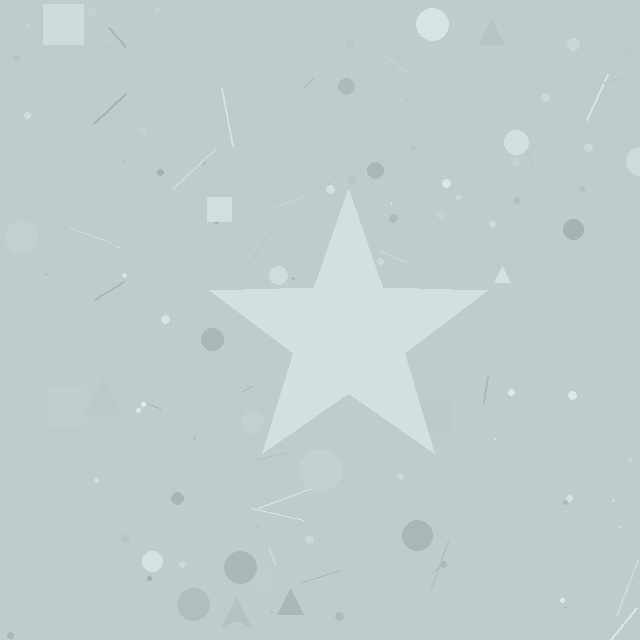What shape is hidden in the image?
A star is hidden in the image.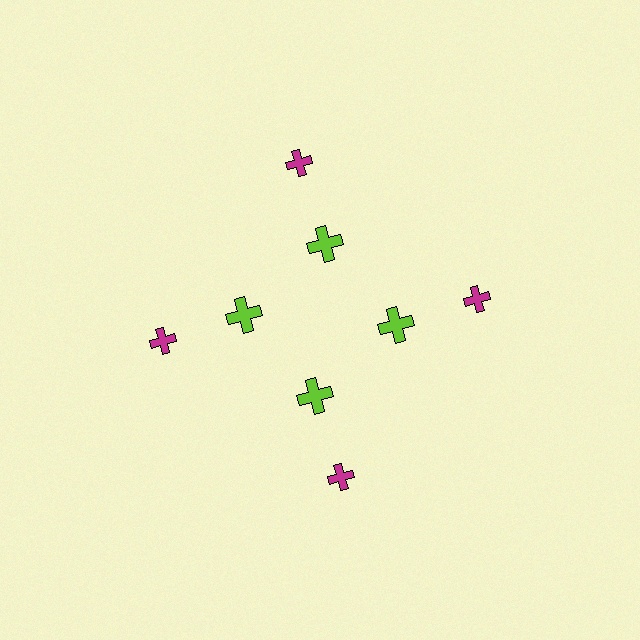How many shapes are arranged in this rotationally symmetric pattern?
There are 8 shapes, arranged in 4 groups of 2.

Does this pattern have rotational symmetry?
Yes, this pattern has 4-fold rotational symmetry. It looks the same after rotating 90 degrees around the center.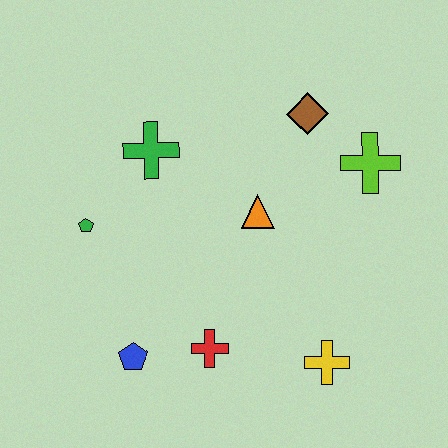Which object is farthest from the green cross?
The yellow cross is farthest from the green cross.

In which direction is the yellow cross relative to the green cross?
The yellow cross is below the green cross.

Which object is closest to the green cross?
The green pentagon is closest to the green cross.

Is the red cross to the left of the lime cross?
Yes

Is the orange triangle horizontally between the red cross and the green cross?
No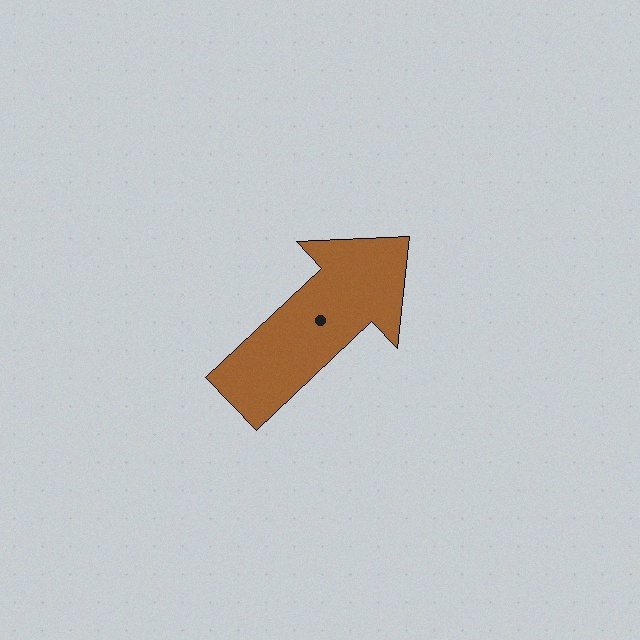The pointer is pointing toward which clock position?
Roughly 2 o'clock.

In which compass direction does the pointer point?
Northeast.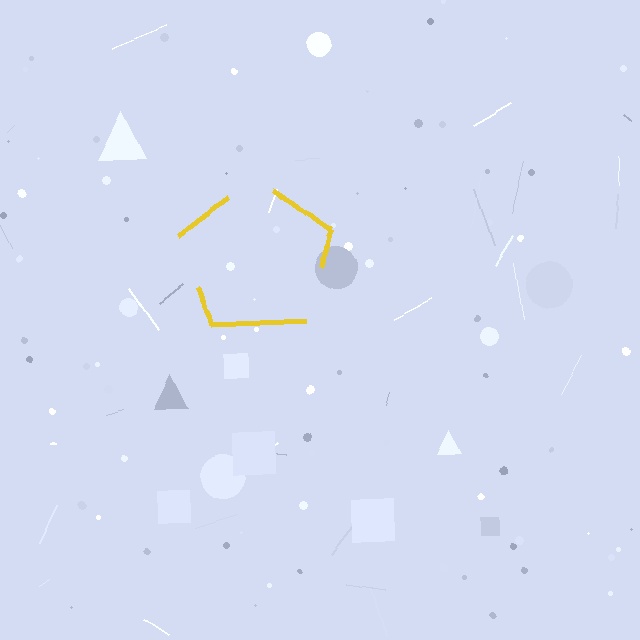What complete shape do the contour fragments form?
The contour fragments form a pentagon.